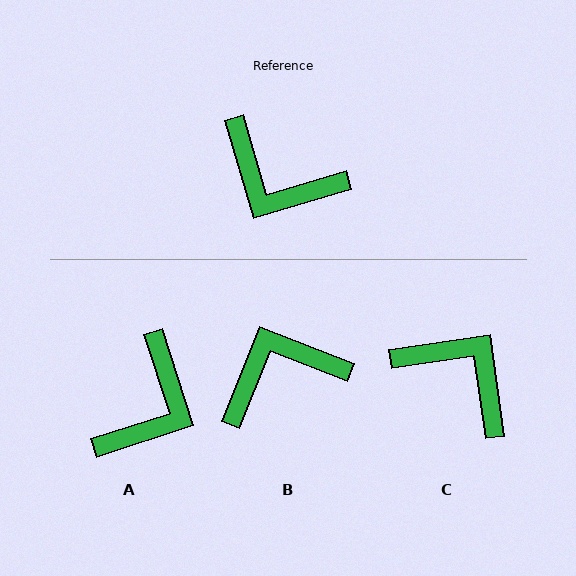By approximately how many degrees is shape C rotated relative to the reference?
Approximately 171 degrees counter-clockwise.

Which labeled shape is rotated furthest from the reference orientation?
C, about 171 degrees away.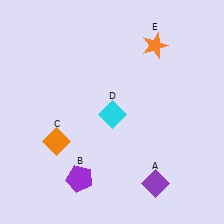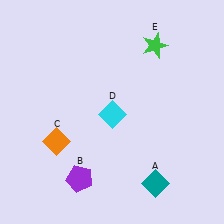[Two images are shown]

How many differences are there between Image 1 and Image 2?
There are 2 differences between the two images.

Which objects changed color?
A changed from purple to teal. E changed from orange to green.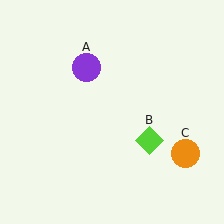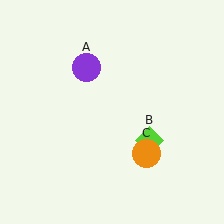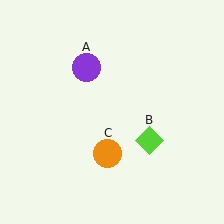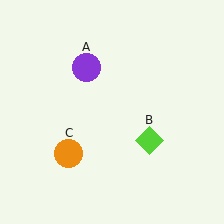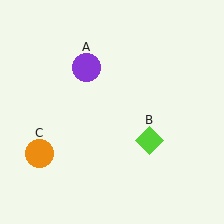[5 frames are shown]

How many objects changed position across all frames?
1 object changed position: orange circle (object C).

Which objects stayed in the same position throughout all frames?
Purple circle (object A) and lime diamond (object B) remained stationary.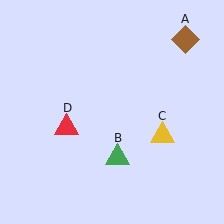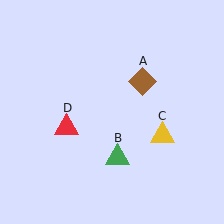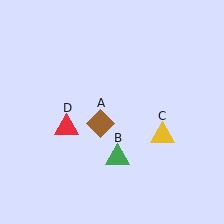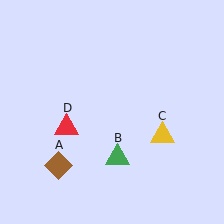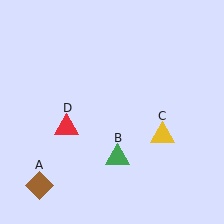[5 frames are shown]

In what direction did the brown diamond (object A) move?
The brown diamond (object A) moved down and to the left.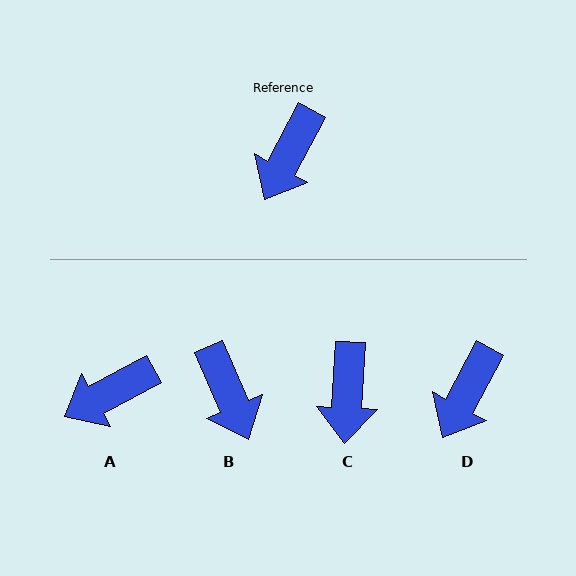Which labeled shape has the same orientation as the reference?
D.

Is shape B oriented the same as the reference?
No, it is off by about 51 degrees.